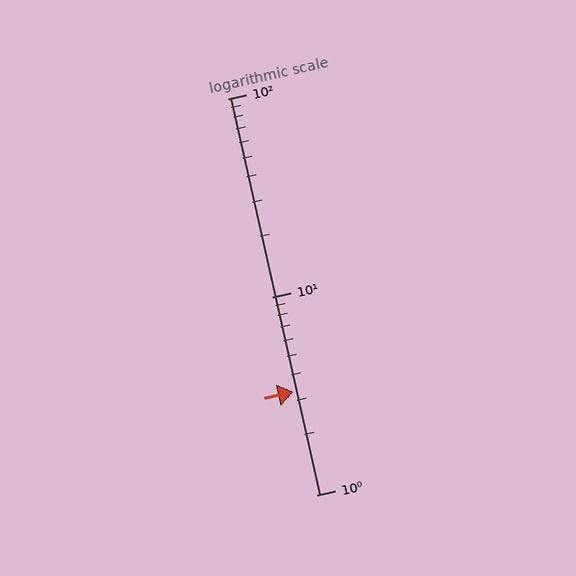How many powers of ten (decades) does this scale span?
The scale spans 2 decades, from 1 to 100.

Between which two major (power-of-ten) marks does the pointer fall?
The pointer is between 1 and 10.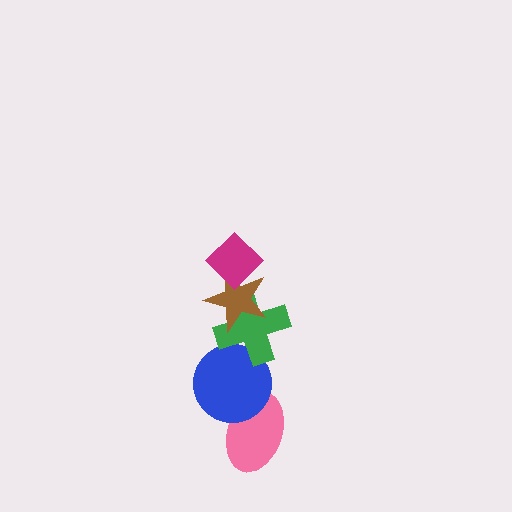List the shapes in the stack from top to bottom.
From top to bottom: the magenta diamond, the brown star, the green cross, the blue circle, the pink ellipse.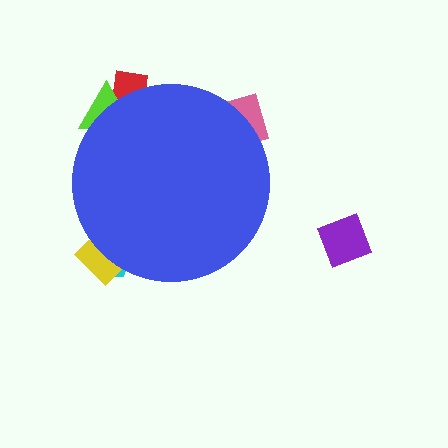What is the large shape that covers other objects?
A blue circle.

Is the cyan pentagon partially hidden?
Yes, the cyan pentagon is partially hidden behind the blue circle.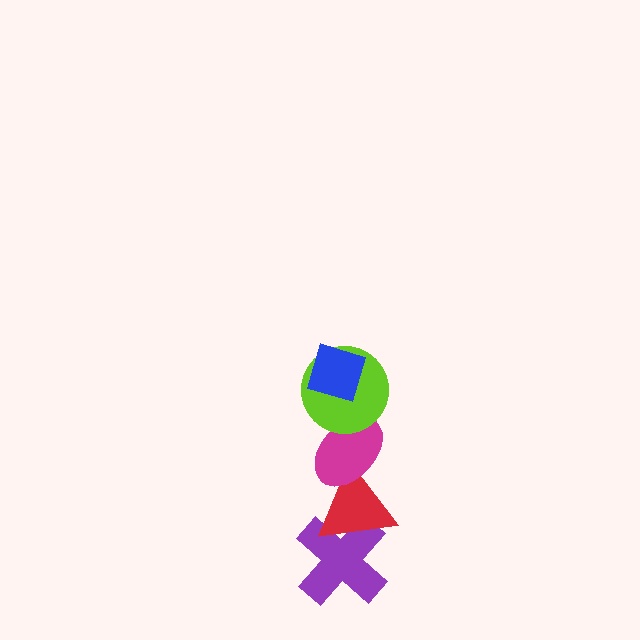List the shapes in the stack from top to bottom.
From top to bottom: the blue diamond, the lime circle, the magenta ellipse, the red triangle, the purple cross.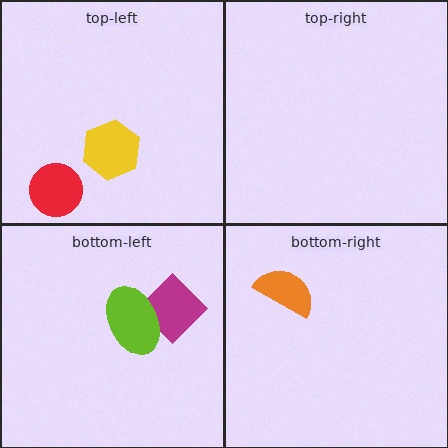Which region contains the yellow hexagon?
The top-left region.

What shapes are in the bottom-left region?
The magenta diamond, the lime ellipse.